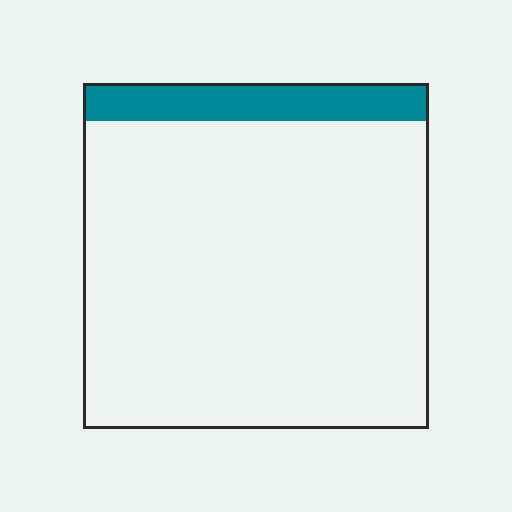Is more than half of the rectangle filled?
No.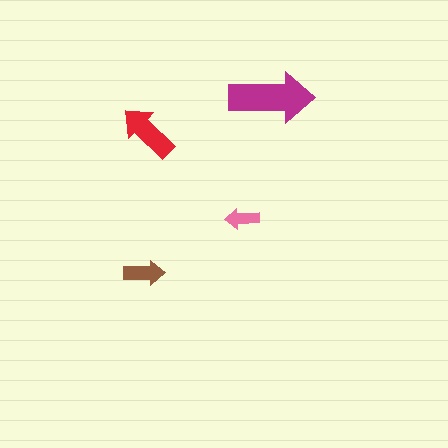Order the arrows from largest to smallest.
the magenta one, the red one, the brown one, the pink one.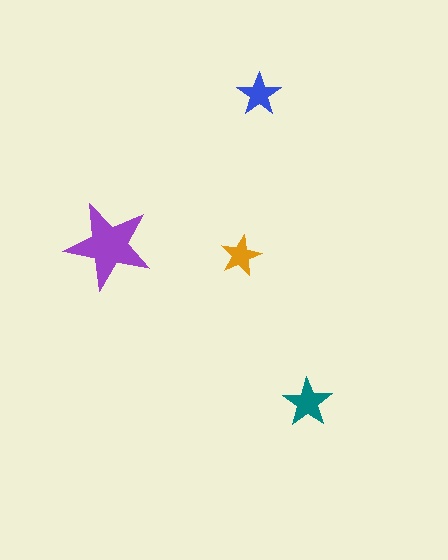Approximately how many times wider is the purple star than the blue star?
About 2 times wider.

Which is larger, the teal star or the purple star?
The purple one.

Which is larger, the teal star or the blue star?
The teal one.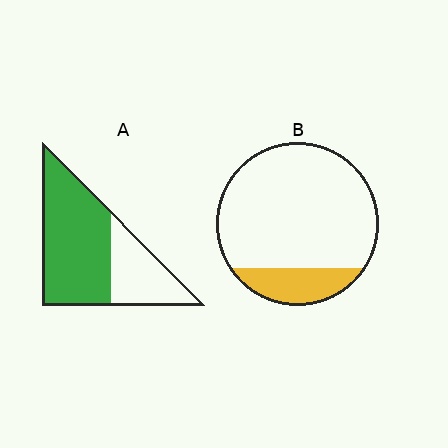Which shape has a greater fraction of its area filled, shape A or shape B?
Shape A.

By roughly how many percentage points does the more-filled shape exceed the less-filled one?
By roughly 50 percentage points (A over B).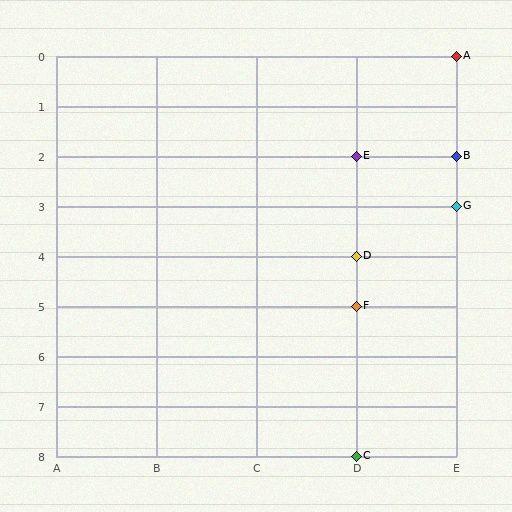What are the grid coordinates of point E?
Point E is at grid coordinates (D, 2).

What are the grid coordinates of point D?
Point D is at grid coordinates (D, 4).